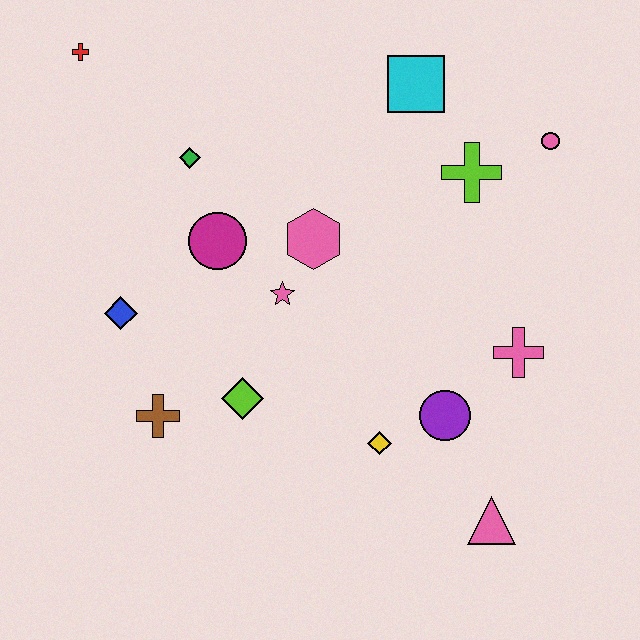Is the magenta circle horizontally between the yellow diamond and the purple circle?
No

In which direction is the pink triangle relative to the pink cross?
The pink triangle is below the pink cross.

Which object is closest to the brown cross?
The lime diamond is closest to the brown cross.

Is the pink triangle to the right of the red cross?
Yes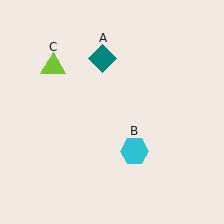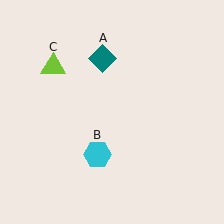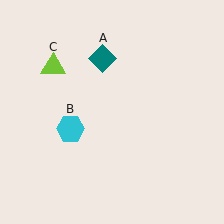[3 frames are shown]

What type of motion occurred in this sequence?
The cyan hexagon (object B) rotated clockwise around the center of the scene.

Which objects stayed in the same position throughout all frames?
Teal diamond (object A) and lime triangle (object C) remained stationary.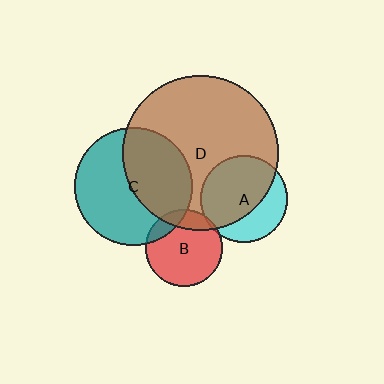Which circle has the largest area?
Circle D (brown).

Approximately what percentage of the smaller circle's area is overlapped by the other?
Approximately 45%.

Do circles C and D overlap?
Yes.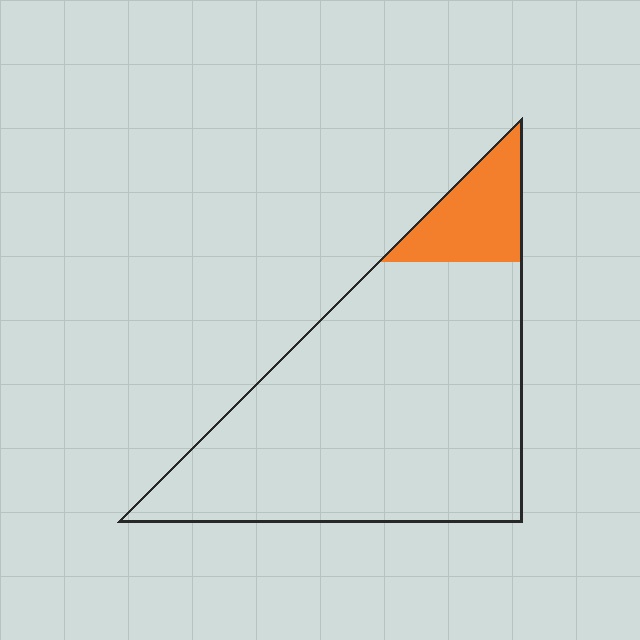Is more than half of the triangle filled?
No.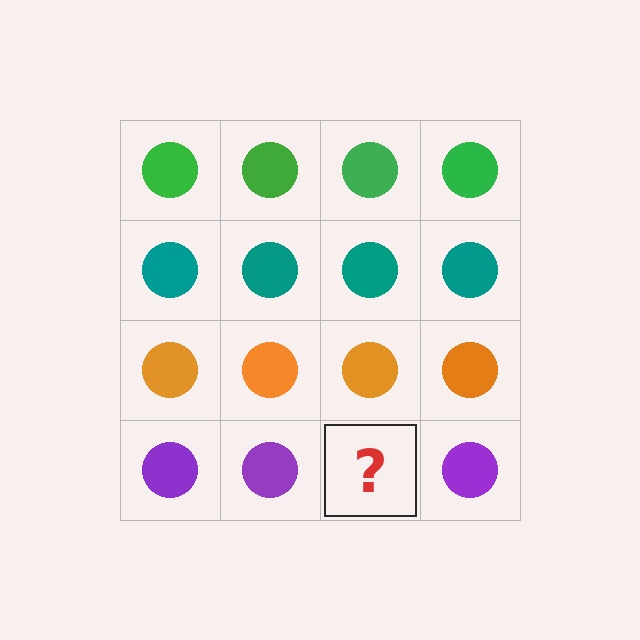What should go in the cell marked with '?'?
The missing cell should contain a purple circle.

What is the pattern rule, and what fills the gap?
The rule is that each row has a consistent color. The gap should be filled with a purple circle.